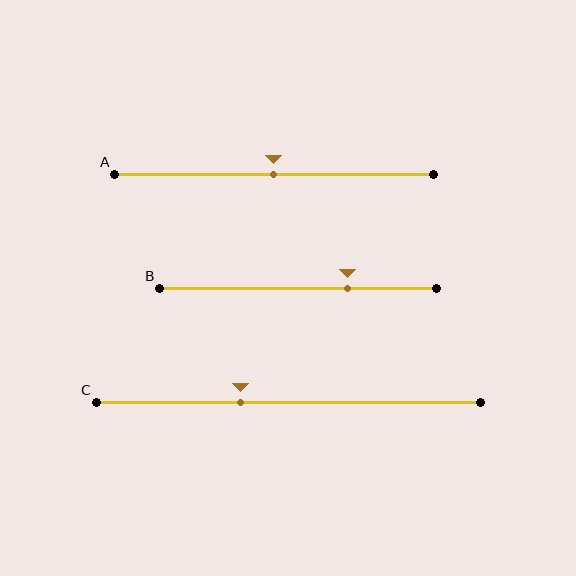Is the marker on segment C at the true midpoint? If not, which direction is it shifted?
No, the marker on segment C is shifted to the left by about 13% of the segment length.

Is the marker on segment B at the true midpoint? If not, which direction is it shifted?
No, the marker on segment B is shifted to the right by about 18% of the segment length.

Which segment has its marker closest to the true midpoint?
Segment A has its marker closest to the true midpoint.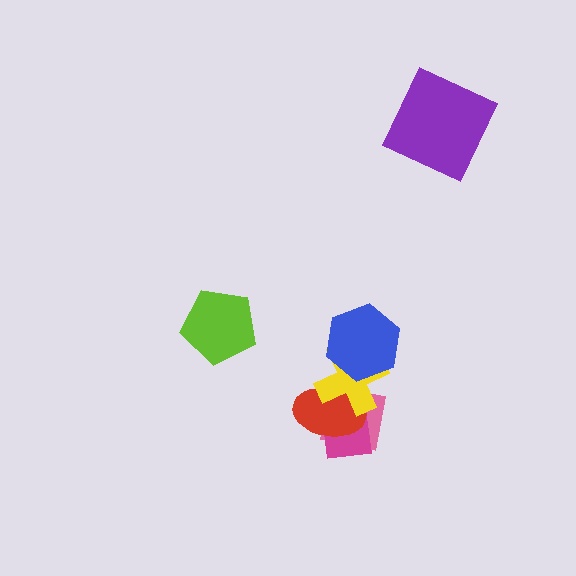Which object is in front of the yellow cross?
The blue hexagon is in front of the yellow cross.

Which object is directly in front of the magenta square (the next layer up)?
The red ellipse is directly in front of the magenta square.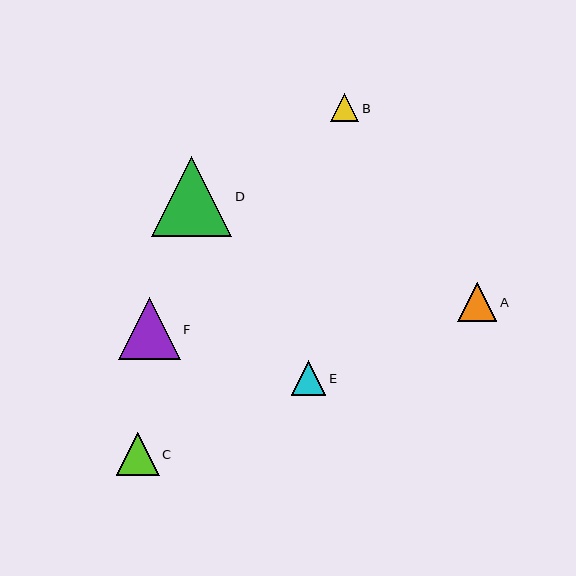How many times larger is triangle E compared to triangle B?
Triangle E is approximately 1.2 times the size of triangle B.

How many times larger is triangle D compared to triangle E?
Triangle D is approximately 2.3 times the size of triangle E.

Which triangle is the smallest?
Triangle B is the smallest with a size of approximately 28 pixels.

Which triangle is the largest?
Triangle D is the largest with a size of approximately 80 pixels.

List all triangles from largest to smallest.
From largest to smallest: D, F, C, A, E, B.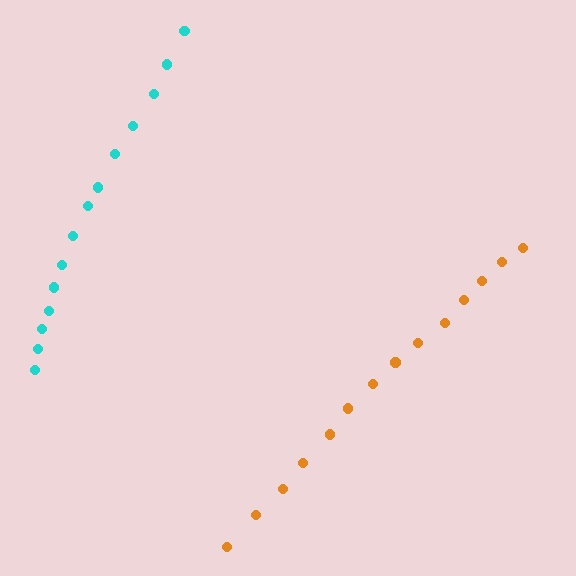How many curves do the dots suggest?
There are 2 distinct paths.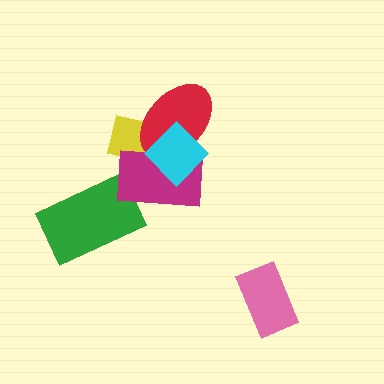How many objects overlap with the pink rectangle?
0 objects overlap with the pink rectangle.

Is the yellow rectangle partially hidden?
Yes, it is partially covered by another shape.